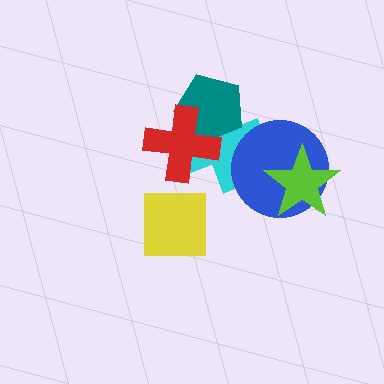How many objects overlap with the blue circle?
2 objects overlap with the blue circle.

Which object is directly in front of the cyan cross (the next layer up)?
The teal pentagon is directly in front of the cyan cross.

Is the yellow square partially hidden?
No, no other shape covers it.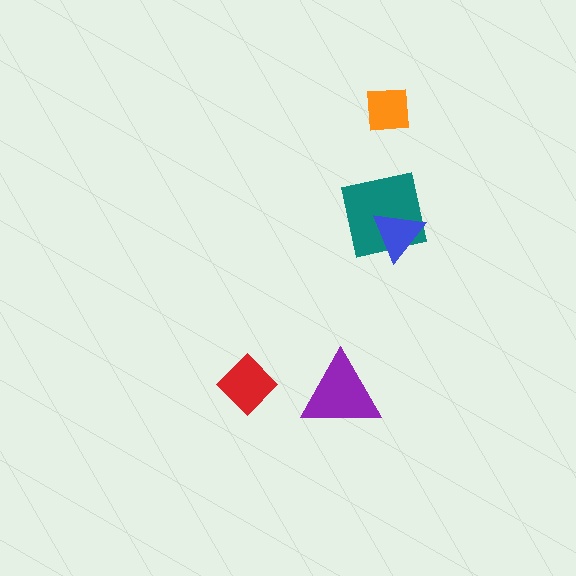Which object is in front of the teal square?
The blue triangle is in front of the teal square.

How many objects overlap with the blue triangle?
1 object overlaps with the blue triangle.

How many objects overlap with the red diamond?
0 objects overlap with the red diamond.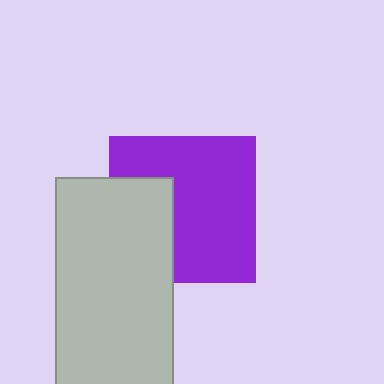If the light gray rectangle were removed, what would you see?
You would see the complete purple square.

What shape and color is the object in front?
The object in front is a light gray rectangle.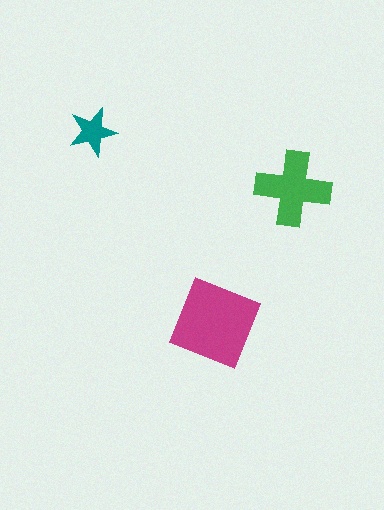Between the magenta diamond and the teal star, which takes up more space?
The magenta diamond.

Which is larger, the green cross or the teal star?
The green cross.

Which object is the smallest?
The teal star.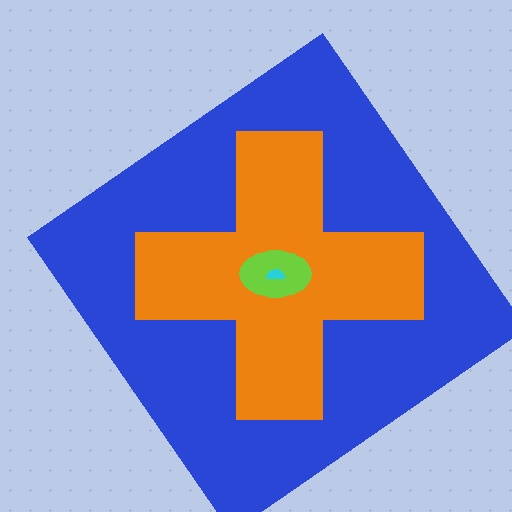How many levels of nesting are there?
4.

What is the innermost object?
The cyan semicircle.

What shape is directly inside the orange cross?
The lime ellipse.